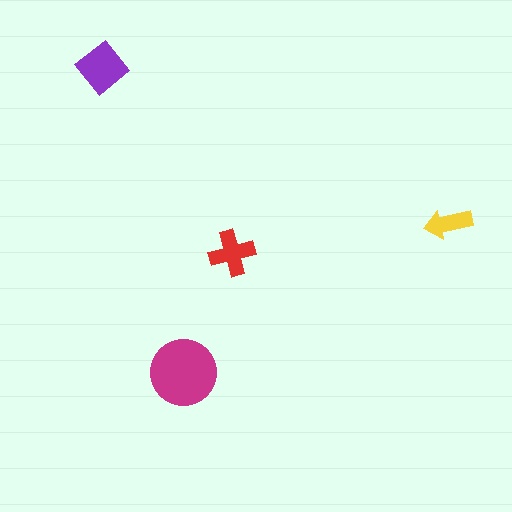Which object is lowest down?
The magenta circle is bottommost.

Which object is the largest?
The magenta circle.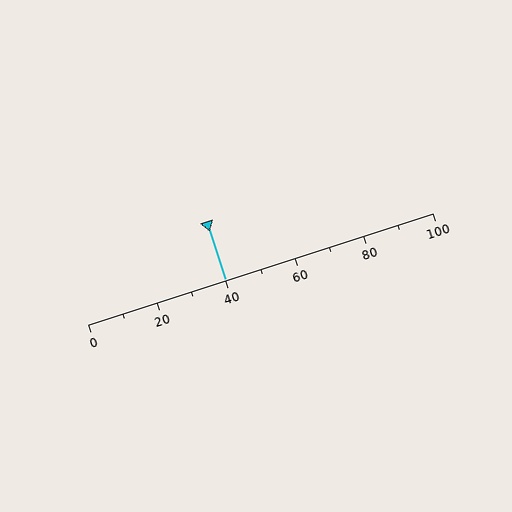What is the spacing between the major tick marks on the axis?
The major ticks are spaced 20 apart.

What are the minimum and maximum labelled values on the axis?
The axis runs from 0 to 100.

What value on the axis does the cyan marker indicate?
The marker indicates approximately 40.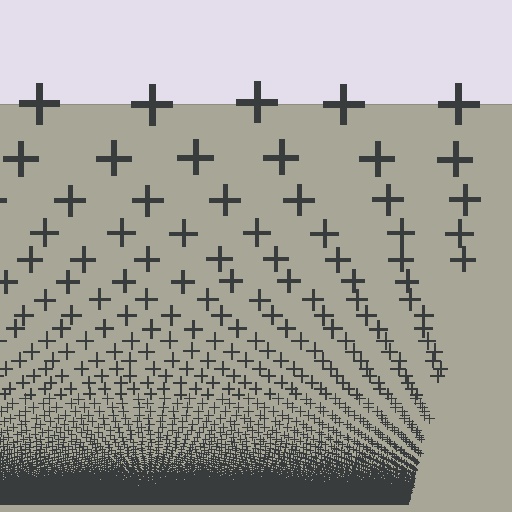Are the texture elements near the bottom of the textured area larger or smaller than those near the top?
Smaller. The gradient is inverted — elements near the bottom are smaller and denser.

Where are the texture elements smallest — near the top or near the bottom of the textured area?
Near the bottom.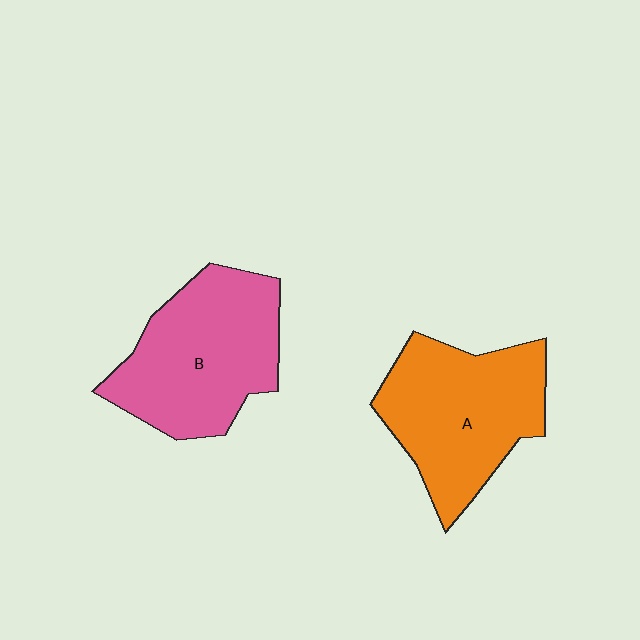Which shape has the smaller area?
Shape A (orange).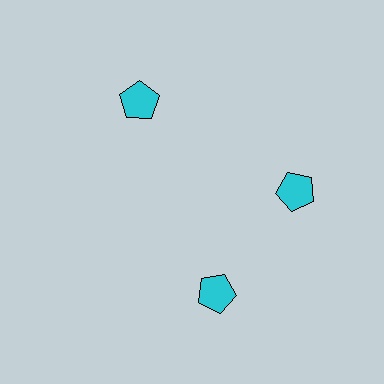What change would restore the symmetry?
The symmetry would be restored by rotating it back into even spacing with its neighbors so that all 3 pentagons sit at equal angles and equal distance from the center.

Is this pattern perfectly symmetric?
No. The 3 cyan pentagons are arranged in a ring, but one element near the 7 o'clock position is rotated out of alignment along the ring, breaking the 3-fold rotational symmetry.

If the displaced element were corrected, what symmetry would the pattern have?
It would have 3-fold rotational symmetry — the pattern would map onto itself every 120 degrees.